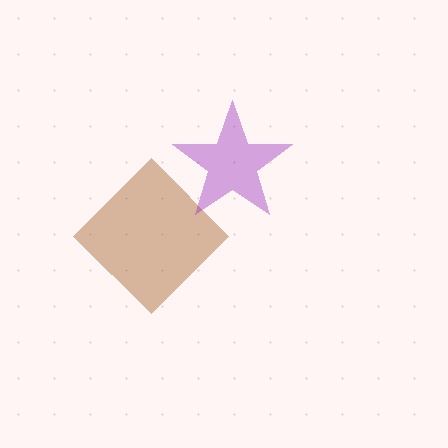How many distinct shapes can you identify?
There are 2 distinct shapes: a brown diamond, a purple star.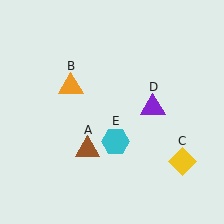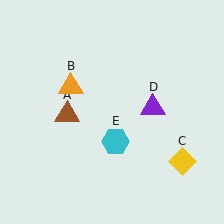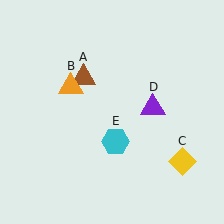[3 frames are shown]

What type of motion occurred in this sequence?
The brown triangle (object A) rotated clockwise around the center of the scene.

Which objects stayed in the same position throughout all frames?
Orange triangle (object B) and yellow diamond (object C) and purple triangle (object D) and cyan hexagon (object E) remained stationary.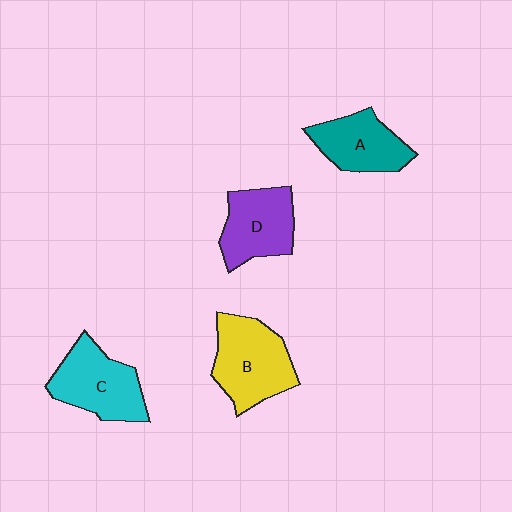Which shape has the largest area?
Shape B (yellow).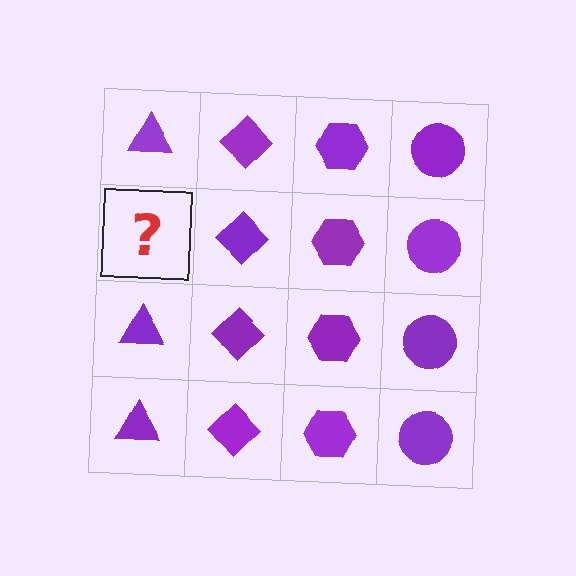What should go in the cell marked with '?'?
The missing cell should contain a purple triangle.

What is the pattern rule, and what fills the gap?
The rule is that each column has a consistent shape. The gap should be filled with a purple triangle.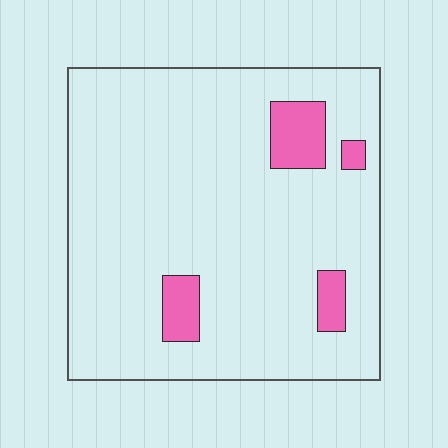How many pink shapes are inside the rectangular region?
4.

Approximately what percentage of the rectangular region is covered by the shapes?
Approximately 10%.